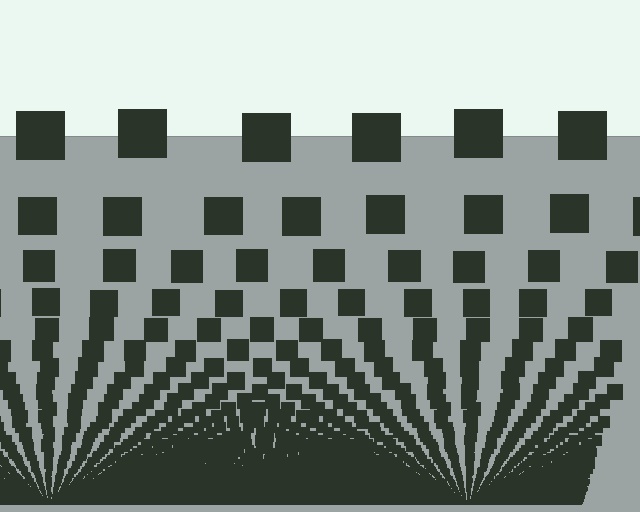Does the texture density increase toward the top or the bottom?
Density increases toward the bottom.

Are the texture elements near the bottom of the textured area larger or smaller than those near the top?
Smaller. The gradient is inverted — elements near the bottom are smaller and denser.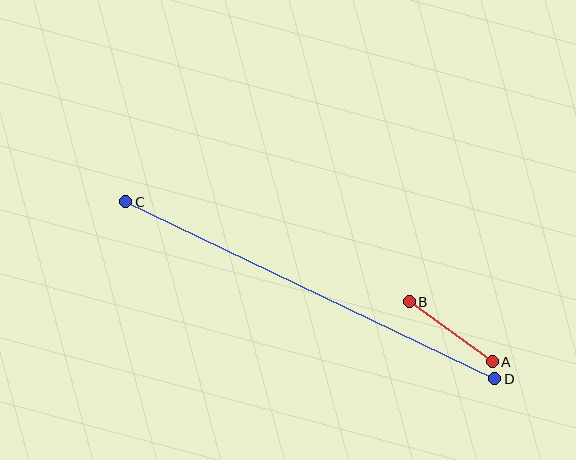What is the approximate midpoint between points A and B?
The midpoint is at approximately (451, 332) pixels.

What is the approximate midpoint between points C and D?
The midpoint is at approximately (310, 290) pixels.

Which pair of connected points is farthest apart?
Points C and D are farthest apart.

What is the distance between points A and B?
The distance is approximately 103 pixels.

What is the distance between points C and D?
The distance is approximately 409 pixels.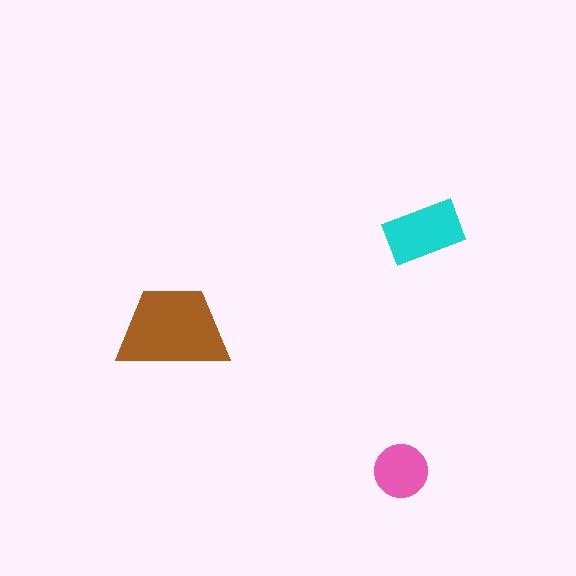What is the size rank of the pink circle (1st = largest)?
3rd.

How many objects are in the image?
There are 3 objects in the image.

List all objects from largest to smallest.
The brown trapezoid, the cyan rectangle, the pink circle.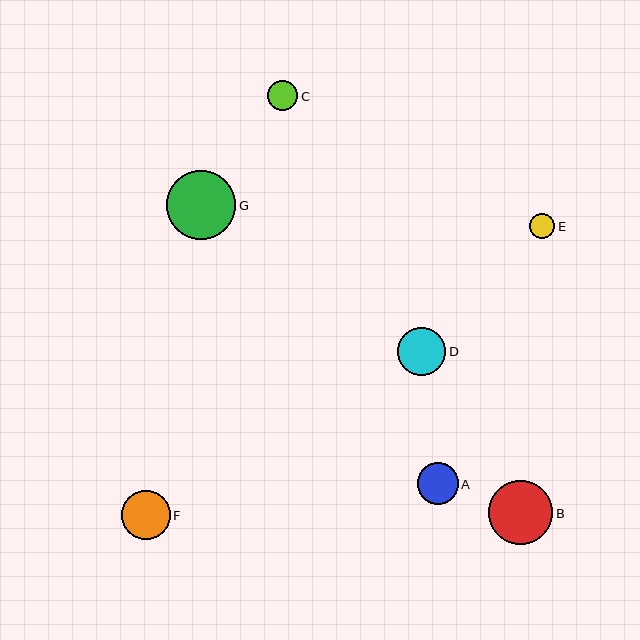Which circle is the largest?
Circle G is the largest with a size of approximately 69 pixels.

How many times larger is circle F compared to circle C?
Circle F is approximately 1.6 times the size of circle C.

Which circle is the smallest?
Circle E is the smallest with a size of approximately 25 pixels.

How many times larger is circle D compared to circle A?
Circle D is approximately 1.2 times the size of circle A.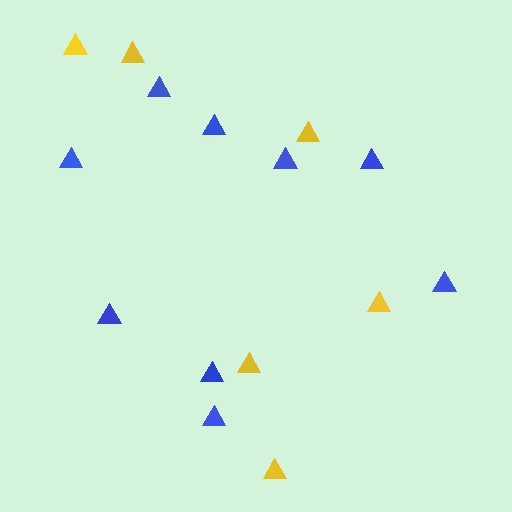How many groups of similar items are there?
There are 2 groups: one group of yellow triangles (6) and one group of blue triangles (9).